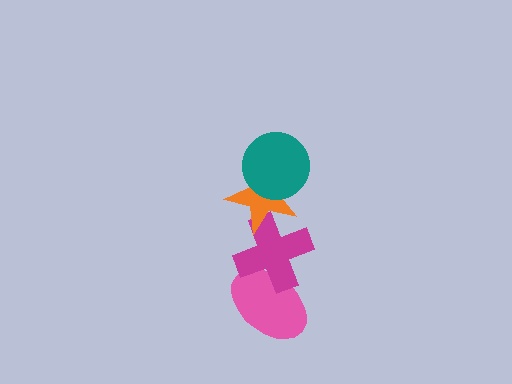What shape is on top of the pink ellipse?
The magenta cross is on top of the pink ellipse.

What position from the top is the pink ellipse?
The pink ellipse is 4th from the top.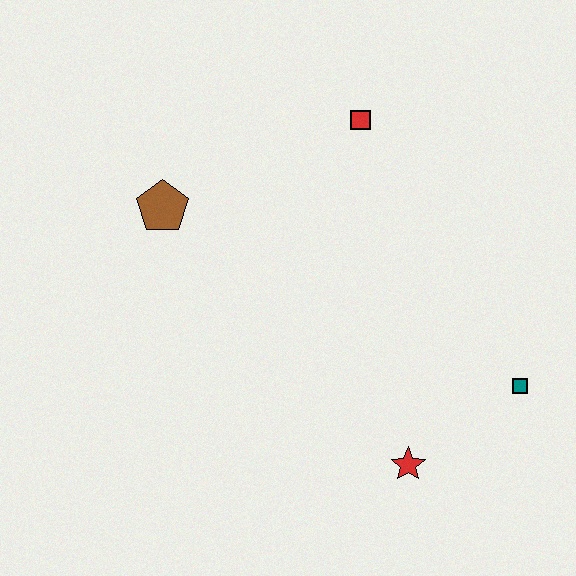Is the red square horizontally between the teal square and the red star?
No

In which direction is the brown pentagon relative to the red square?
The brown pentagon is to the left of the red square.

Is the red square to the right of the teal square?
No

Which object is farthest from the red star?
The brown pentagon is farthest from the red star.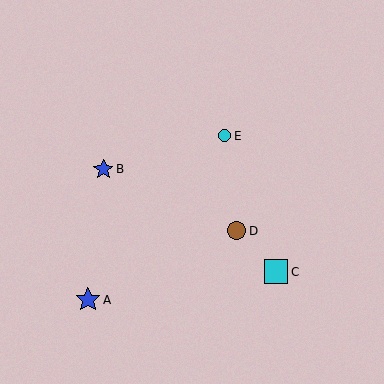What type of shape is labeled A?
Shape A is a blue star.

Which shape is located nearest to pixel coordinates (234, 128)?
The cyan circle (labeled E) at (225, 136) is nearest to that location.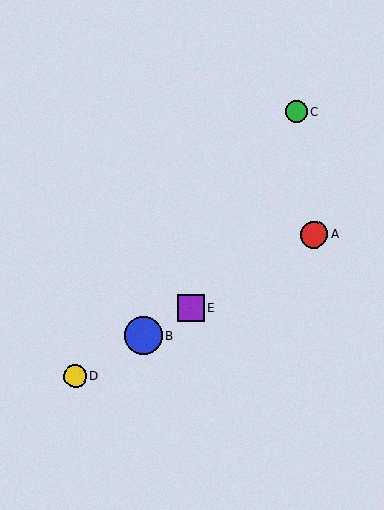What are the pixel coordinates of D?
Object D is at (76, 377).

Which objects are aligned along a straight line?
Objects A, B, D, E are aligned along a straight line.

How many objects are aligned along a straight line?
4 objects (A, B, D, E) are aligned along a straight line.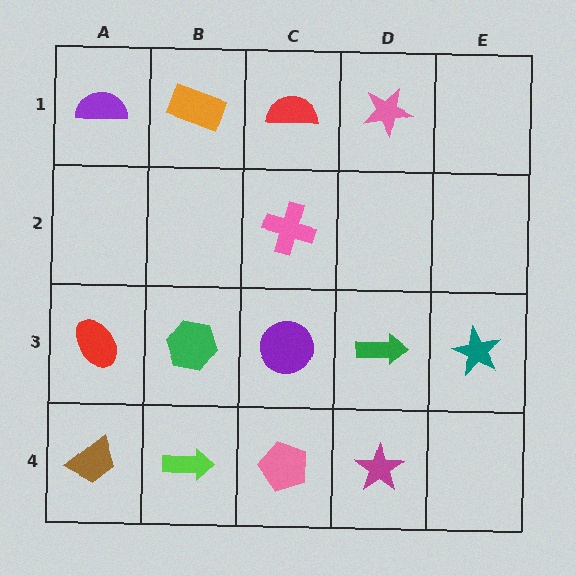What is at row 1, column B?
An orange rectangle.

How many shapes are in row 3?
5 shapes.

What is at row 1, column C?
A red semicircle.